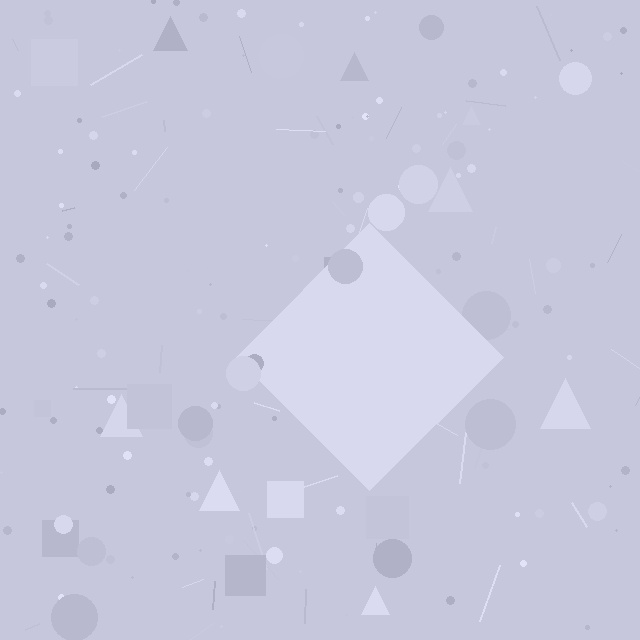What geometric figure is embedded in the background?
A diamond is embedded in the background.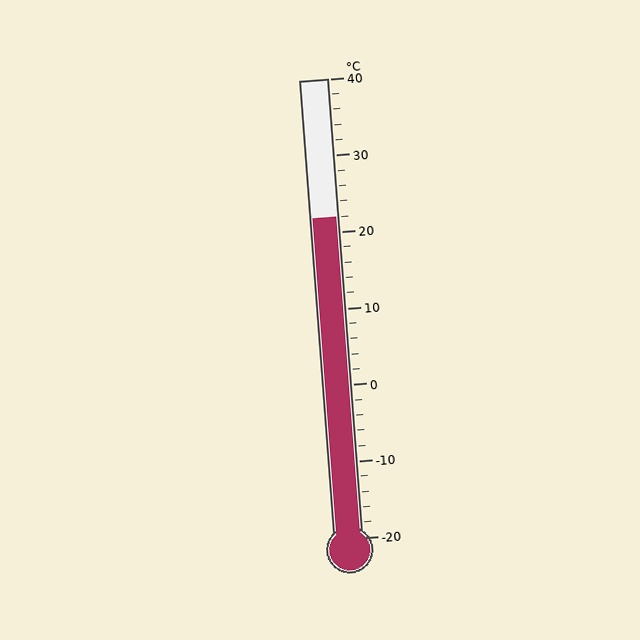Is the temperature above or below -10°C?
The temperature is above -10°C.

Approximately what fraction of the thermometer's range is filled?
The thermometer is filled to approximately 70% of its range.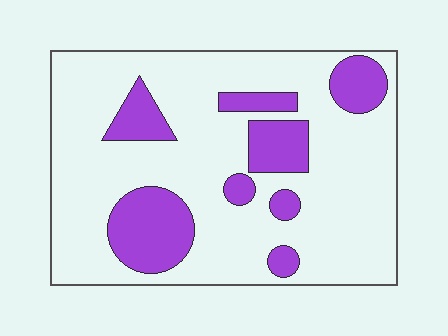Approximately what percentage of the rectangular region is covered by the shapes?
Approximately 25%.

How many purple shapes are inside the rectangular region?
8.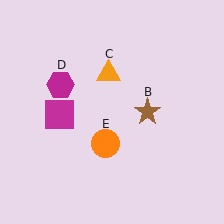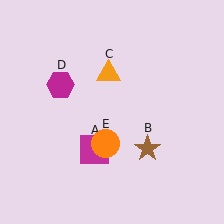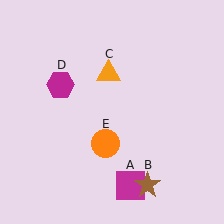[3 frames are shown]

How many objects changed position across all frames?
2 objects changed position: magenta square (object A), brown star (object B).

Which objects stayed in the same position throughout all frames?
Orange triangle (object C) and magenta hexagon (object D) and orange circle (object E) remained stationary.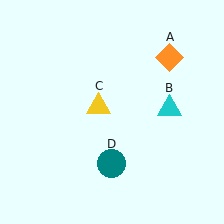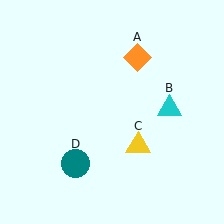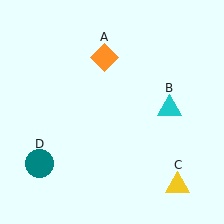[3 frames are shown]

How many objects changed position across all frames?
3 objects changed position: orange diamond (object A), yellow triangle (object C), teal circle (object D).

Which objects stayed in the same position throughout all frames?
Cyan triangle (object B) remained stationary.